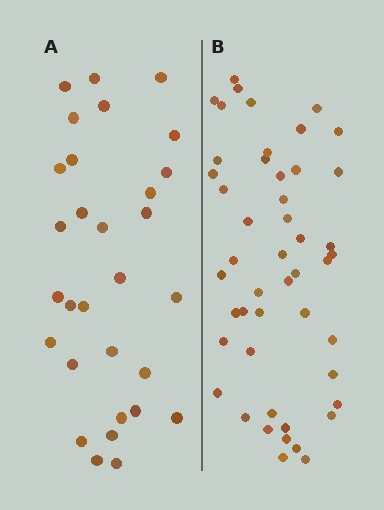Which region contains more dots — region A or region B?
Region B (the right region) has more dots.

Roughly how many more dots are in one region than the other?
Region B has approximately 20 more dots than region A.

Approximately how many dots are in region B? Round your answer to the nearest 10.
About 50 dots. (The exact count is 48, which rounds to 50.)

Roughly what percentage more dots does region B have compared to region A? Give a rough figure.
About 60% more.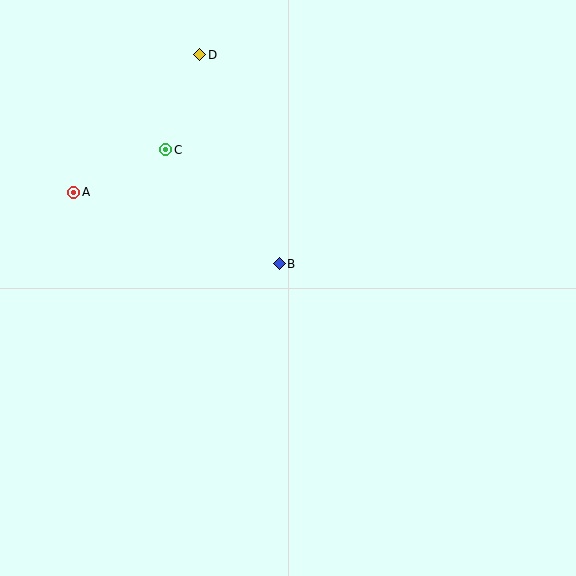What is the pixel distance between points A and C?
The distance between A and C is 101 pixels.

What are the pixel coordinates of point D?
Point D is at (200, 55).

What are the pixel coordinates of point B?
Point B is at (279, 264).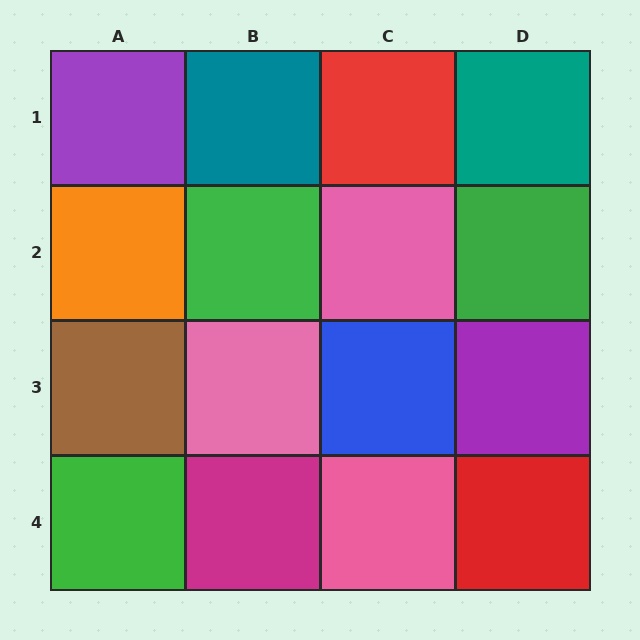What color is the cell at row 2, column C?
Pink.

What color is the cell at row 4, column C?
Pink.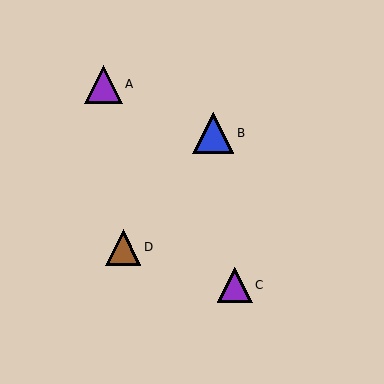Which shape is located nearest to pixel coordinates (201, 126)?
The blue triangle (labeled B) at (213, 133) is nearest to that location.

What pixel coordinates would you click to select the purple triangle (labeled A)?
Click at (103, 84) to select the purple triangle A.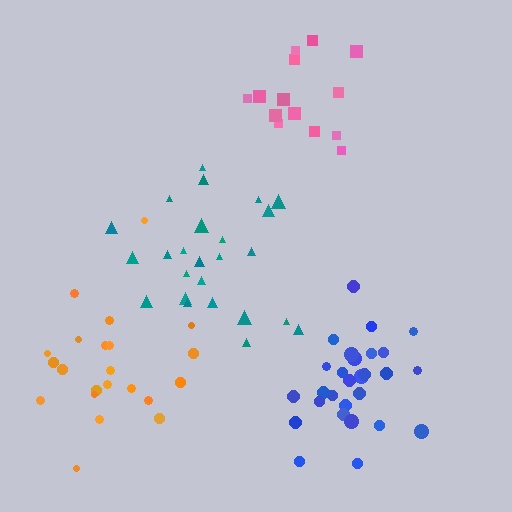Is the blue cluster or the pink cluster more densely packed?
Blue.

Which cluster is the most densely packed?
Blue.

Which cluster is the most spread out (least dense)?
Orange.